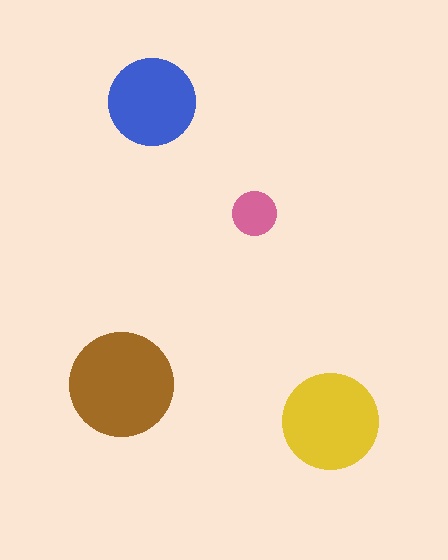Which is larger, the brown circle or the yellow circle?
The brown one.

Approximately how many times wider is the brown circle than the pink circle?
About 2.5 times wider.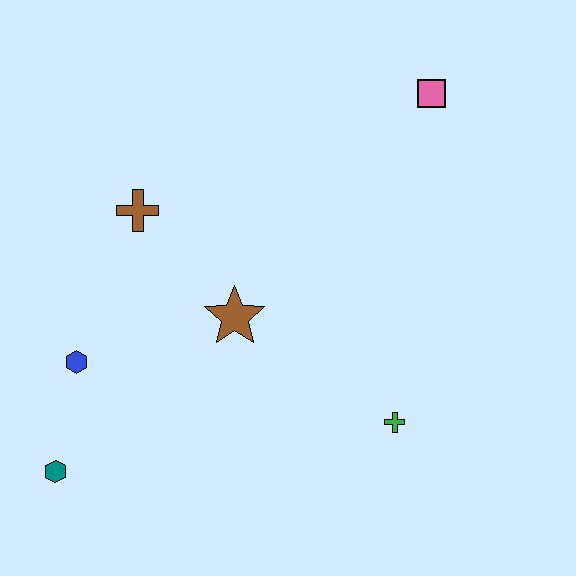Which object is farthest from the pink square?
The teal hexagon is farthest from the pink square.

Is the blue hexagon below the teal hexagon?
No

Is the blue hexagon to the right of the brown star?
No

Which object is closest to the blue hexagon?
The teal hexagon is closest to the blue hexagon.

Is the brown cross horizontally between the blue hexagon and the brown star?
Yes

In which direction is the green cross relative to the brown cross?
The green cross is to the right of the brown cross.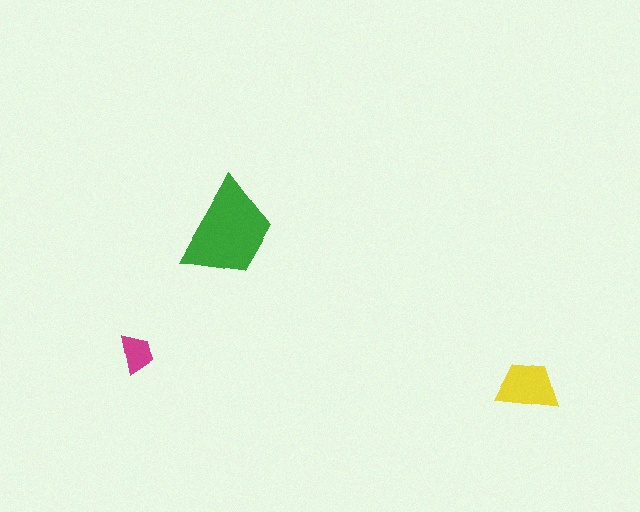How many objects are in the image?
There are 3 objects in the image.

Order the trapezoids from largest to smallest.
the green one, the yellow one, the magenta one.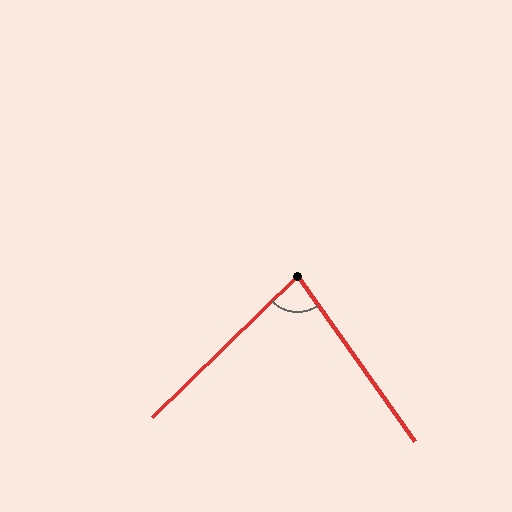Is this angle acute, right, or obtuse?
It is acute.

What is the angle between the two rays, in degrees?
Approximately 81 degrees.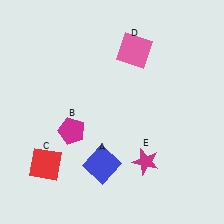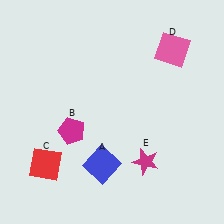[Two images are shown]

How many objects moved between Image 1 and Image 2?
1 object moved between the two images.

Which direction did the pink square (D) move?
The pink square (D) moved right.